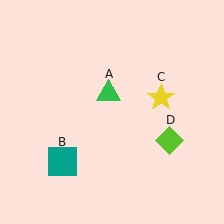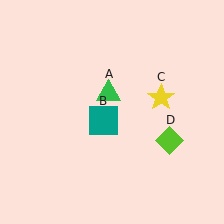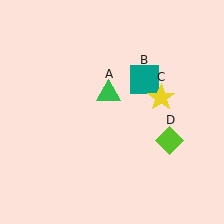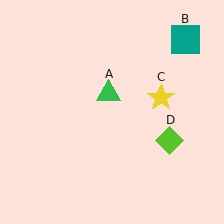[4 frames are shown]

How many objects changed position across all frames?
1 object changed position: teal square (object B).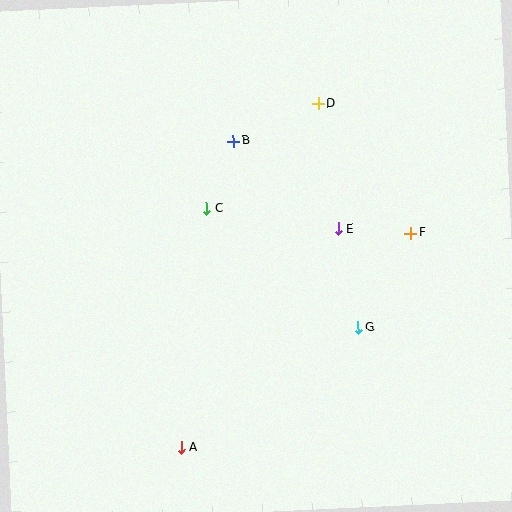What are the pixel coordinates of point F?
Point F is at (411, 233).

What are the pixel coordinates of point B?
Point B is at (233, 141).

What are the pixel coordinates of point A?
Point A is at (181, 448).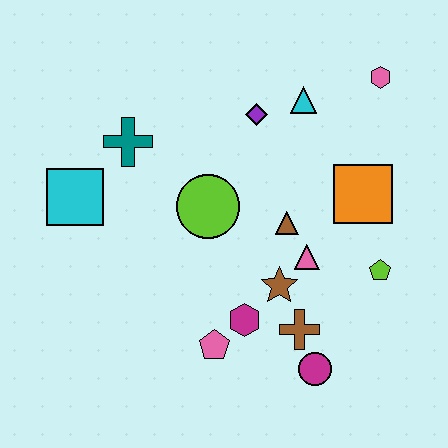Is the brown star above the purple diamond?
No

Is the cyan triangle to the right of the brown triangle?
Yes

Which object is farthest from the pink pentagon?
The pink hexagon is farthest from the pink pentagon.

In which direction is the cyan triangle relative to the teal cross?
The cyan triangle is to the right of the teal cross.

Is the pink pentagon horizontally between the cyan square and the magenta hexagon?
Yes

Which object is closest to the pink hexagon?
The cyan triangle is closest to the pink hexagon.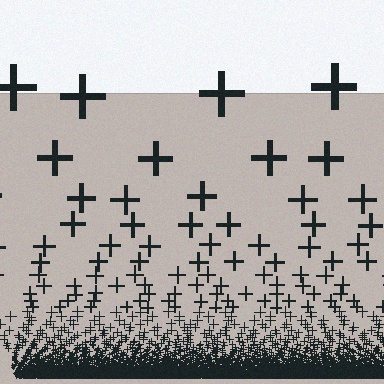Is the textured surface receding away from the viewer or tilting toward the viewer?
The surface appears to tilt toward the viewer. Texture elements get larger and sparser toward the top.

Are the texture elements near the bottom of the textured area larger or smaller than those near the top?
Smaller. The gradient is inverted — elements near the bottom are smaller and denser.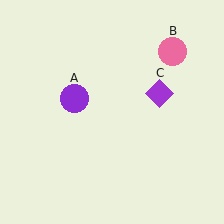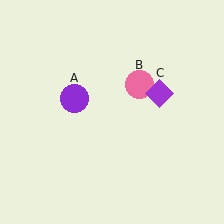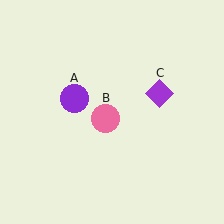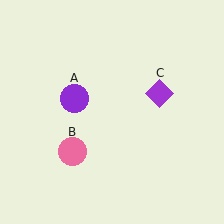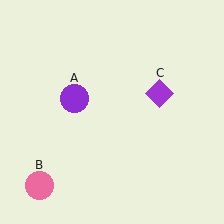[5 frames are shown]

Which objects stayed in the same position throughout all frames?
Purple circle (object A) and purple diamond (object C) remained stationary.